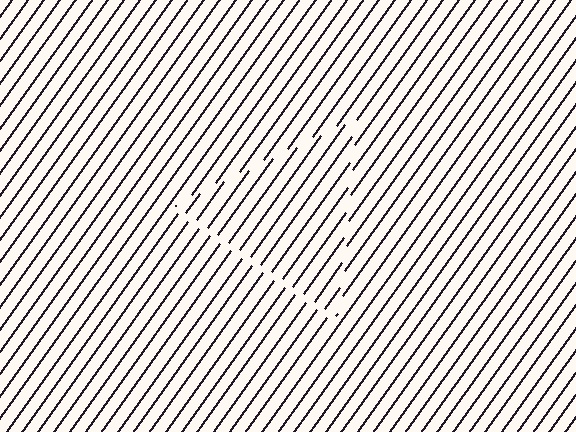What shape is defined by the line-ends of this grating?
An illusory triangle. The interior of the shape contains the same grating, shifted by half a period — the contour is defined by the phase discontinuity where line-ends from the inner and outer gratings abut.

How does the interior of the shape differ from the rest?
The interior of the shape contains the same grating, shifted by half a period — the contour is defined by the phase discontinuity where line-ends from the inner and outer gratings abut.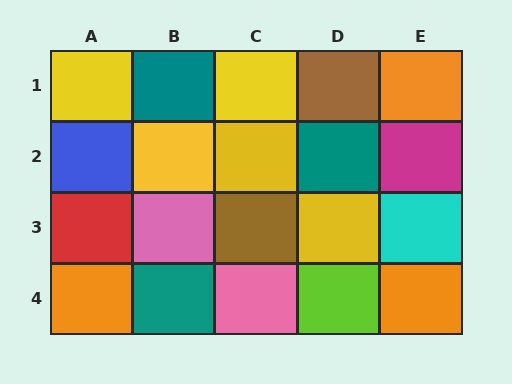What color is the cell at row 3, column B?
Pink.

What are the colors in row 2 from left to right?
Blue, yellow, yellow, teal, magenta.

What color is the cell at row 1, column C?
Yellow.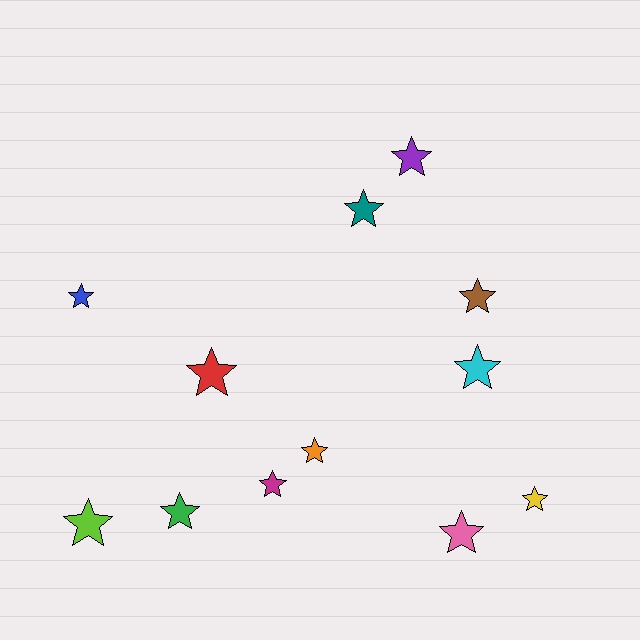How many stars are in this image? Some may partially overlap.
There are 12 stars.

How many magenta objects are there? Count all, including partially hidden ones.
There is 1 magenta object.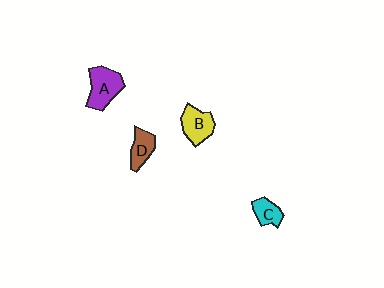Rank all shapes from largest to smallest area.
From largest to smallest: A (purple), B (yellow), D (brown), C (cyan).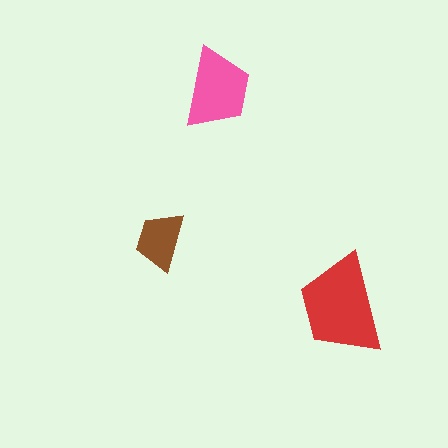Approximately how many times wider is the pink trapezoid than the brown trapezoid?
About 1.5 times wider.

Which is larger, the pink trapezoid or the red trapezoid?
The red one.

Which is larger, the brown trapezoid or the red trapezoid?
The red one.